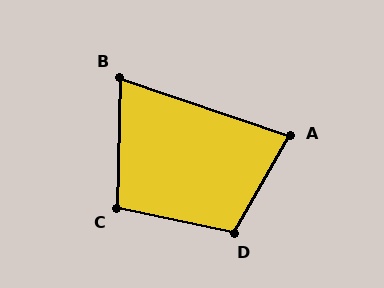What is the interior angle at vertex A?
Approximately 79 degrees (acute).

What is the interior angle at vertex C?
Approximately 101 degrees (obtuse).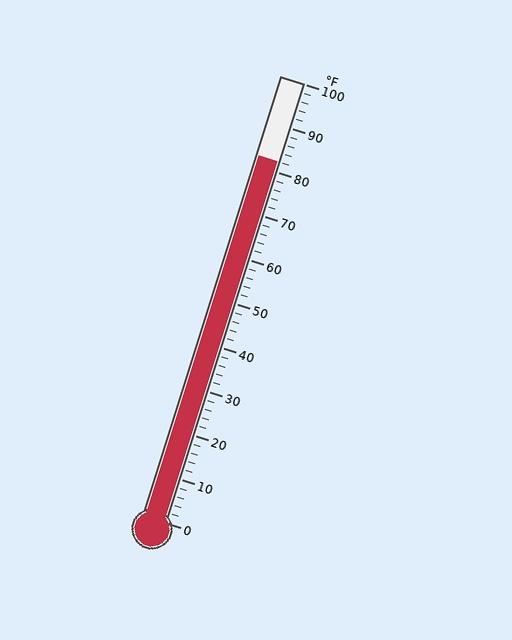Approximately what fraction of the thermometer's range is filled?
The thermometer is filled to approximately 80% of its range.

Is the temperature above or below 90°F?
The temperature is below 90°F.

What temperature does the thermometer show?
The thermometer shows approximately 82°F.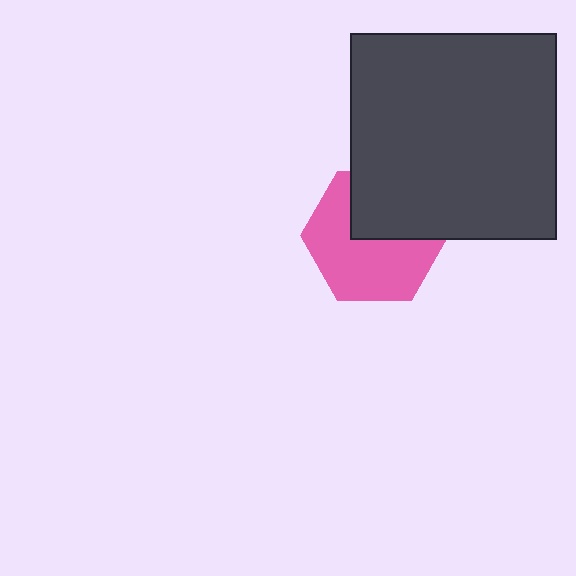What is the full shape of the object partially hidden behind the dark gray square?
The partially hidden object is a pink hexagon.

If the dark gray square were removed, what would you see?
You would see the complete pink hexagon.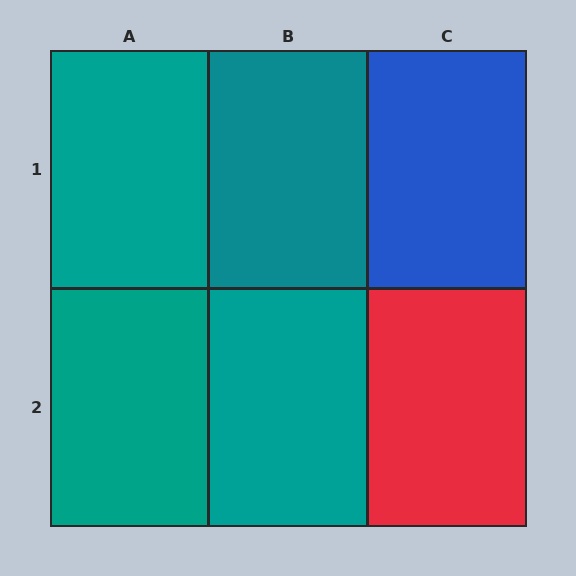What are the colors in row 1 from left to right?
Teal, teal, blue.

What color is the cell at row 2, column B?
Teal.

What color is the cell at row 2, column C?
Red.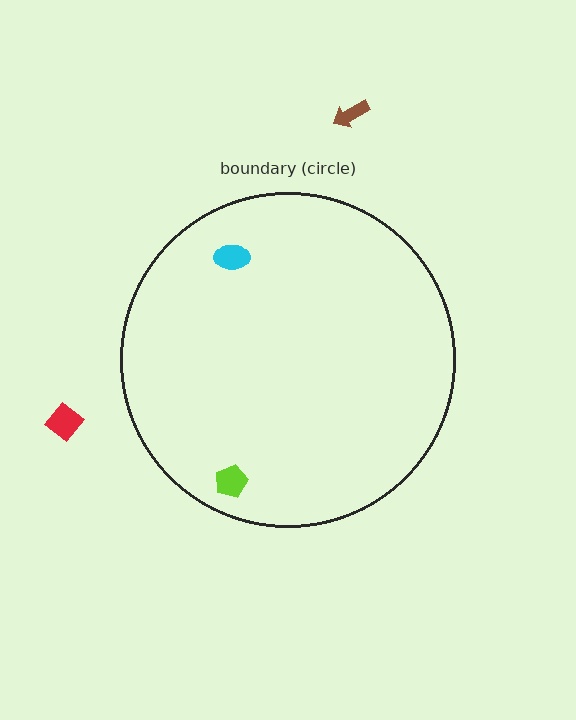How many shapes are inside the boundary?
2 inside, 2 outside.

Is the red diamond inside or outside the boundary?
Outside.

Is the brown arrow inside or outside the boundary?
Outside.